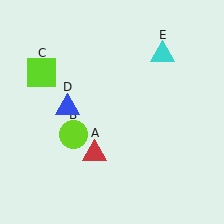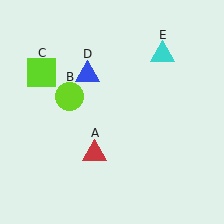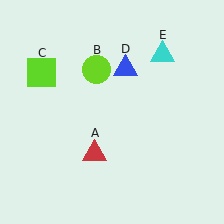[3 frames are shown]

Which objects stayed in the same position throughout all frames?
Red triangle (object A) and lime square (object C) and cyan triangle (object E) remained stationary.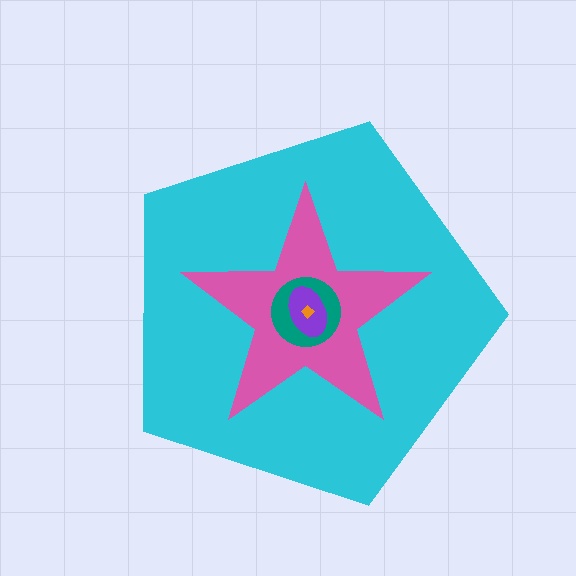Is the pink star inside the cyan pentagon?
Yes.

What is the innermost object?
The orange diamond.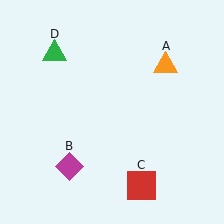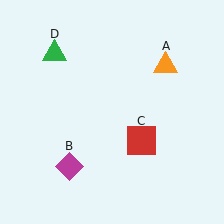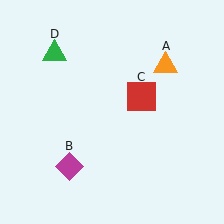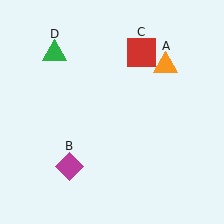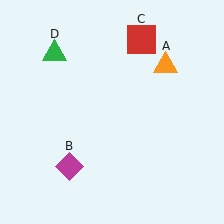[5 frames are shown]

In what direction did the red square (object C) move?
The red square (object C) moved up.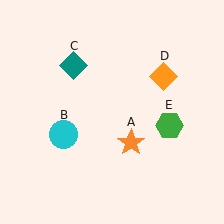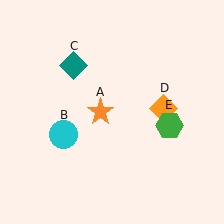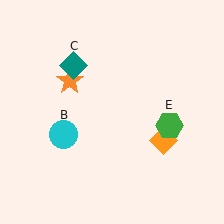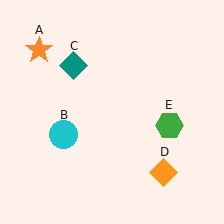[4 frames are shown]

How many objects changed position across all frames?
2 objects changed position: orange star (object A), orange diamond (object D).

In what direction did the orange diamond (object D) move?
The orange diamond (object D) moved down.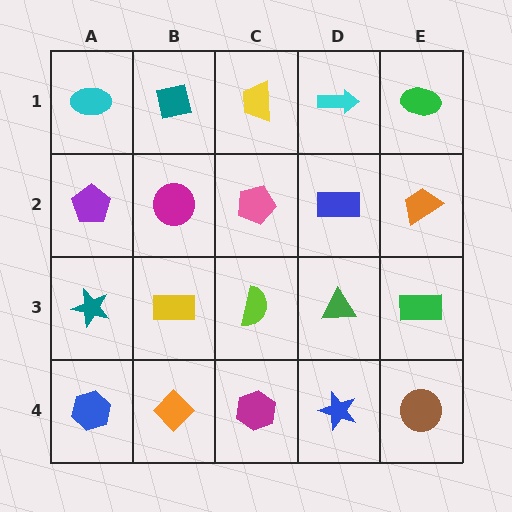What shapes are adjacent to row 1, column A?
A purple pentagon (row 2, column A), a teal square (row 1, column B).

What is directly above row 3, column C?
A pink pentagon.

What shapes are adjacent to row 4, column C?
A lime semicircle (row 3, column C), an orange diamond (row 4, column B), a blue star (row 4, column D).